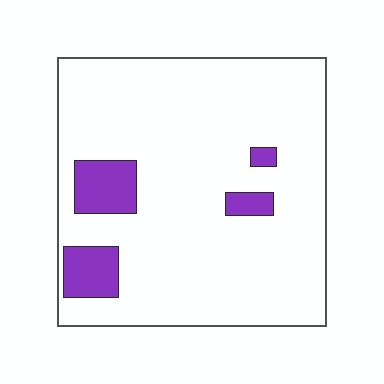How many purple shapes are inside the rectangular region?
4.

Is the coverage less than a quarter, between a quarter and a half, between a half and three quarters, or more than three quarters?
Less than a quarter.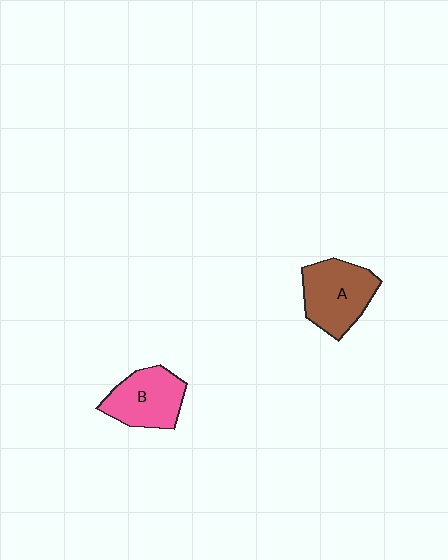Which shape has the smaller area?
Shape B (pink).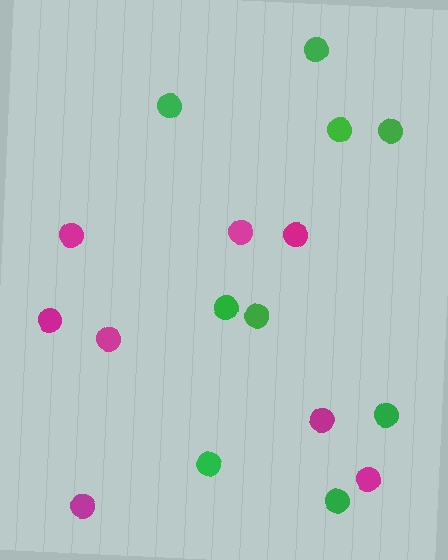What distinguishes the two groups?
There are 2 groups: one group of green circles (9) and one group of magenta circles (8).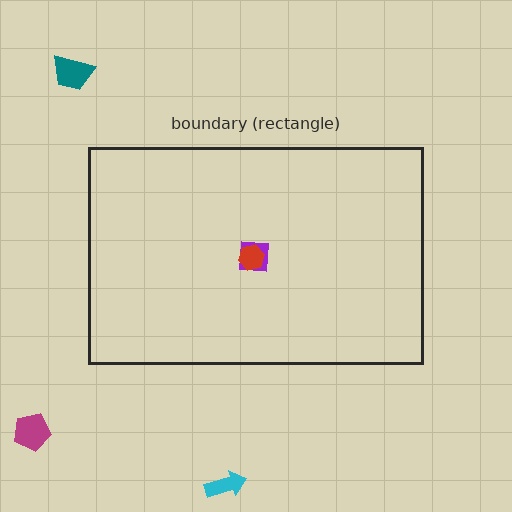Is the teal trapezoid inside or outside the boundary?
Outside.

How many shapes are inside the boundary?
2 inside, 3 outside.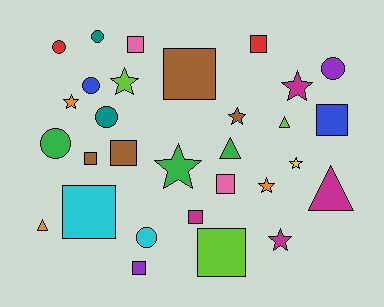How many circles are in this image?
There are 7 circles.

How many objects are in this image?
There are 30 objects.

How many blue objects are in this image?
There are 2 blue objects.